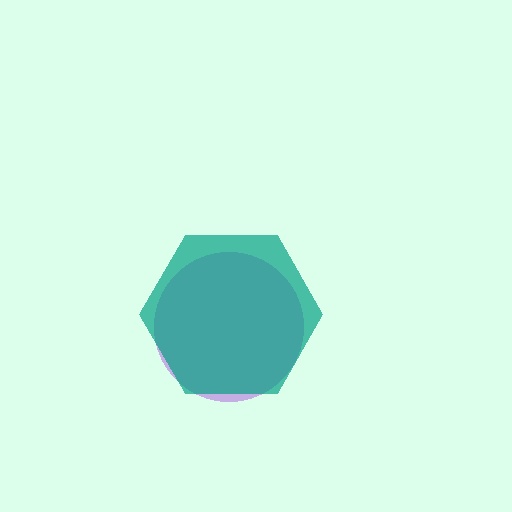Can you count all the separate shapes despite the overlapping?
Yes, there are 2 separate shapes.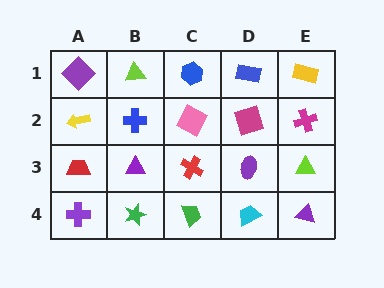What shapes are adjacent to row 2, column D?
A blue rectangle (row 1, column D), a purple ellipse (row 3, column D), a pink square (row 2, column C), a magenta cross (row 2, column E).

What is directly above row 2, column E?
A yellow rectangle.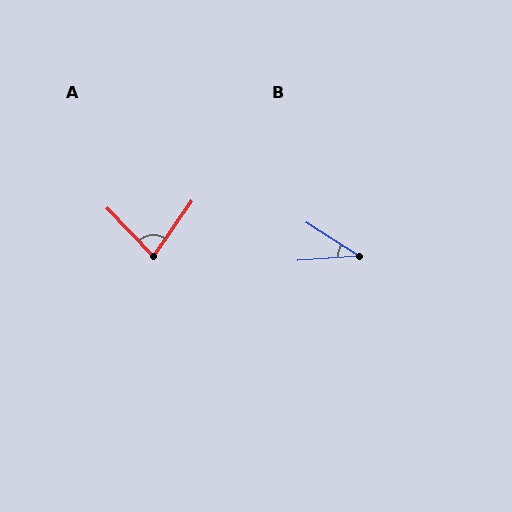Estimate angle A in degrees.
Approximately 78 degrees.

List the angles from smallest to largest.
B (37°), A (78°).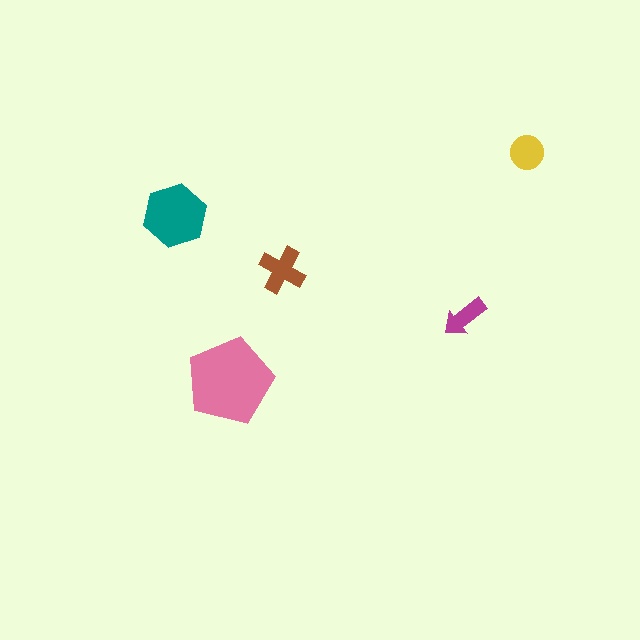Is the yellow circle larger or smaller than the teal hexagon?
Smaller.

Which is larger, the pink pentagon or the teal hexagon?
The pink pentagon.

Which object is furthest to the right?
The yellow circle is rightmost.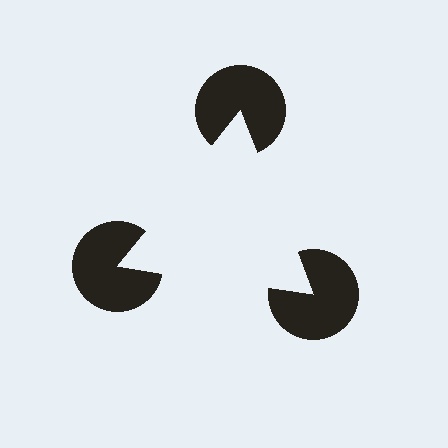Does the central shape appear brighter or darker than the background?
It typically appears slightly brighter than the background, even though no actual brightness change is drawn.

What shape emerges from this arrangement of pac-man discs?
An illusory triangle — its edges are inferred from the aligned wedge cuts in the pac-man discs, not physically drawn.